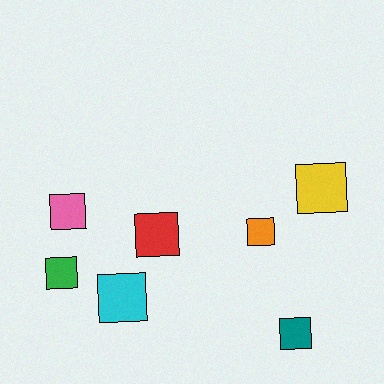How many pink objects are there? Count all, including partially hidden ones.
There is 1 pink object.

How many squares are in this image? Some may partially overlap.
There are 7 squares.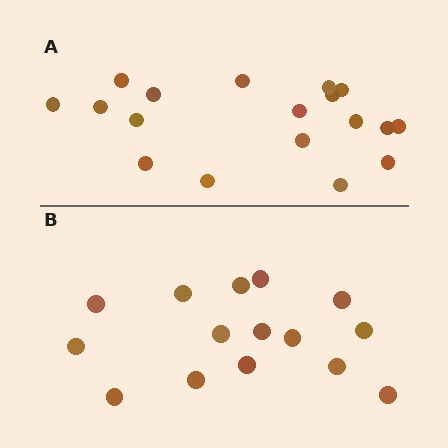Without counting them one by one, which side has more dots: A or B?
Region A (the top region) has more dots.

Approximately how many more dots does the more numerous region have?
Region A has just a few more — roughly 2 or 3 more dots than region B.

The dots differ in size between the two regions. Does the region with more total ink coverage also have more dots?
No. Region B has more total ink coverage because its dots are larger, but region A actually contains more individual dots. Total area can be misleading — the number of items is what matters here.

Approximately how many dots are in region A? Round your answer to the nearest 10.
About 20 dots. (The exact count is 18, which rounds to 20.)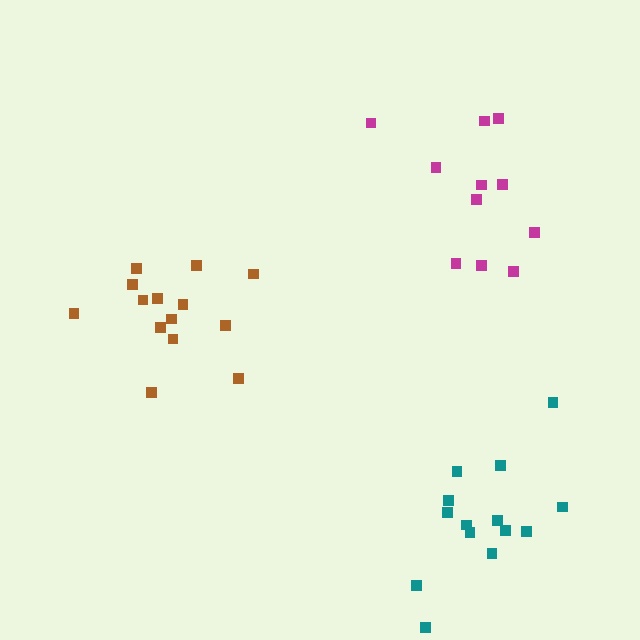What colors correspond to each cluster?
The clusters are colored: brown, teal, magenta.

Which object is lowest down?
The teal cluster is bottommost.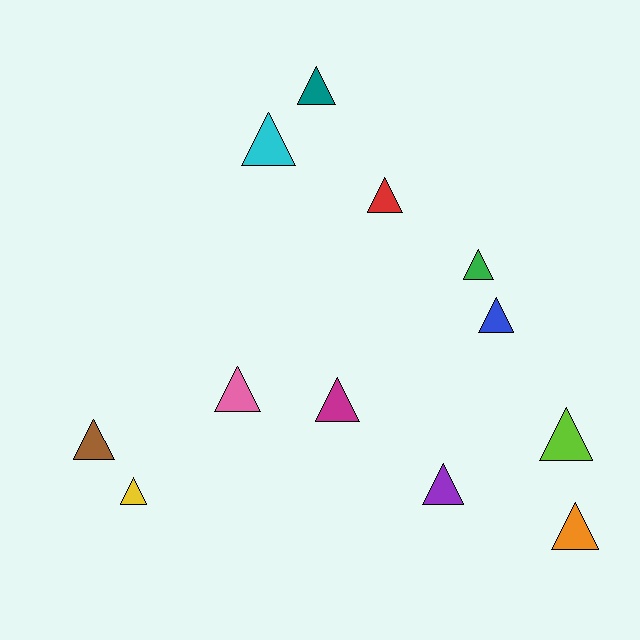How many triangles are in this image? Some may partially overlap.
There are 12 triangles.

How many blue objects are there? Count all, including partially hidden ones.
There is 1 blue object.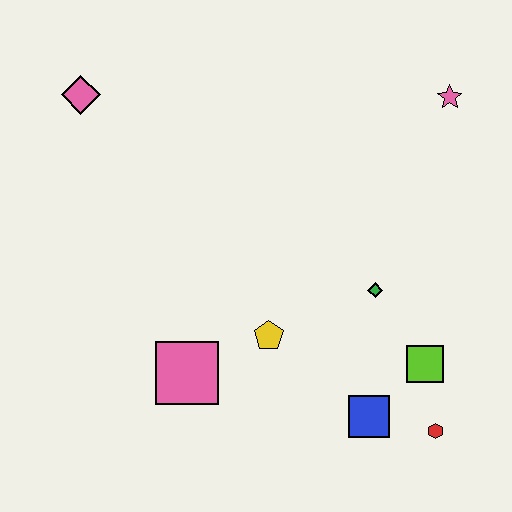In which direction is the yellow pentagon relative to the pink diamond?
The yellow pentagon is below the pink diamond.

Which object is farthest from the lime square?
The pink diamond is farthest from the lime square.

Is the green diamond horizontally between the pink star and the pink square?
Yes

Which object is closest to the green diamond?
The lime square is closest to the green diamond.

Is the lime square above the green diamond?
No